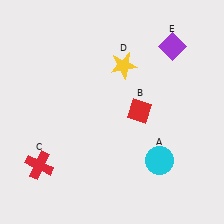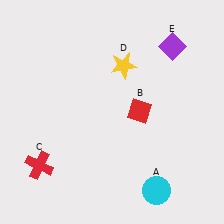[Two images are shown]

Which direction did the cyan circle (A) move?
The cyan circle (A) moved down.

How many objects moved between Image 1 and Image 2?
1 object moved between the two images.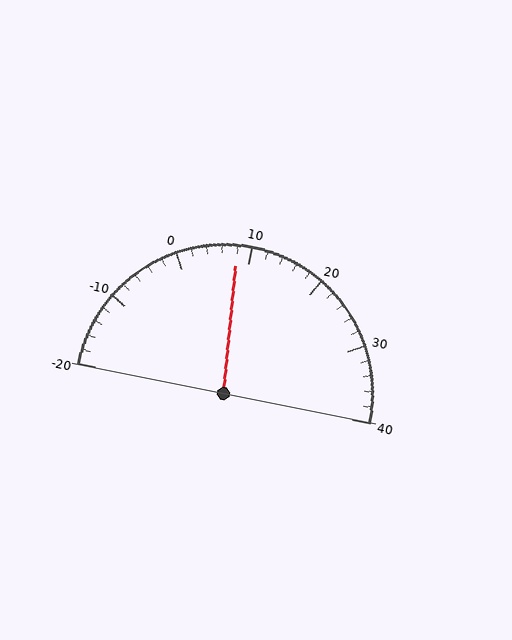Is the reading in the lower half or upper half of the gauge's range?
The reading is in the lower half of the range (-20 to 40).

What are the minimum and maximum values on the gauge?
The gauge ranges from -20 to 40.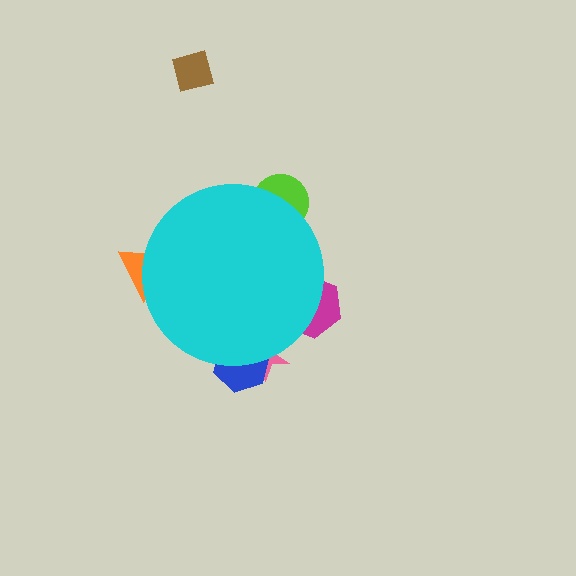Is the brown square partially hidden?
No, the brown square is fully visible.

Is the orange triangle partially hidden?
Yes, the orange triangle is partially hidden behind the cyan circle.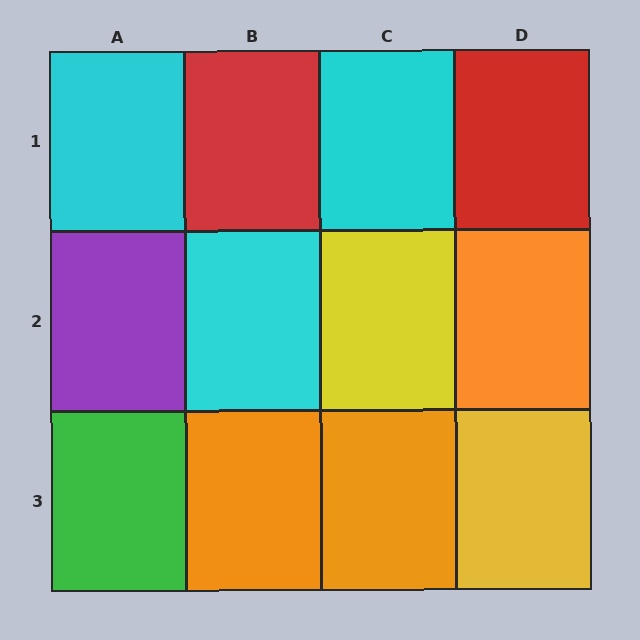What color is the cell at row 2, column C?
Yellow.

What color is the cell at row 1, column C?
Cyan.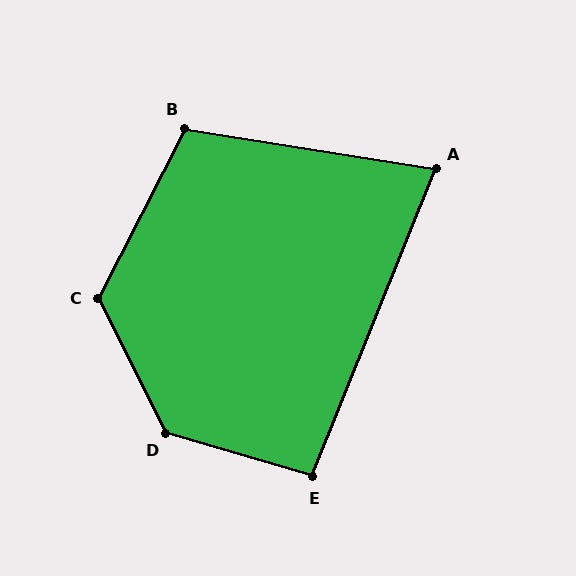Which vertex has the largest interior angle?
D, at approximately 133 degrees.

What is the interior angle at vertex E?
Approximately 96 degrees (obtuse).